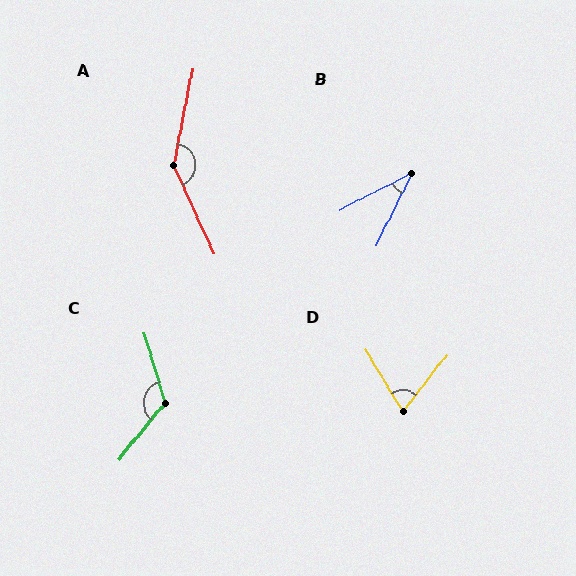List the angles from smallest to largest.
B (37°), D (69°), C (124°), A (144°).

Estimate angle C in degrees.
Approximately 124 degrees.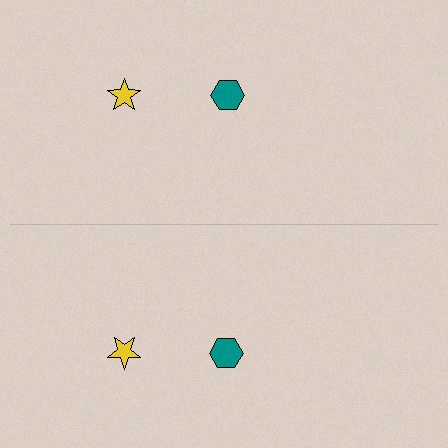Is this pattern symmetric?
Yes, this pattern has bilateral (reflection) symmetry.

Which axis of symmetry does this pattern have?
The pattern has a horizontal axis of symmetry running through the center of the image.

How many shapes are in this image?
There are 4 shapes in this image.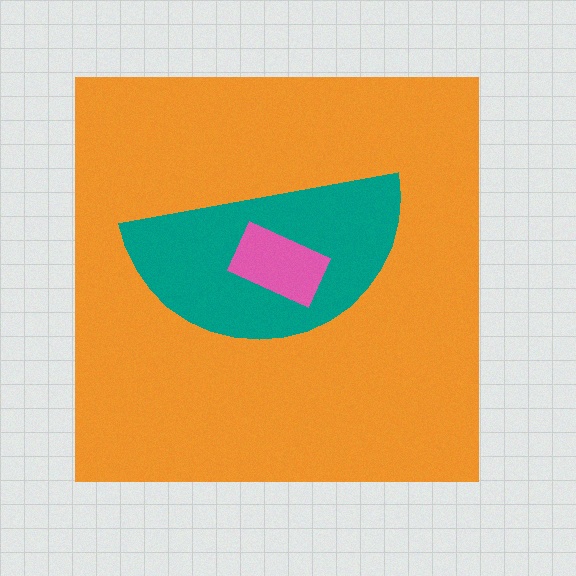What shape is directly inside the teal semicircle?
The pink rectangle.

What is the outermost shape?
The orange square.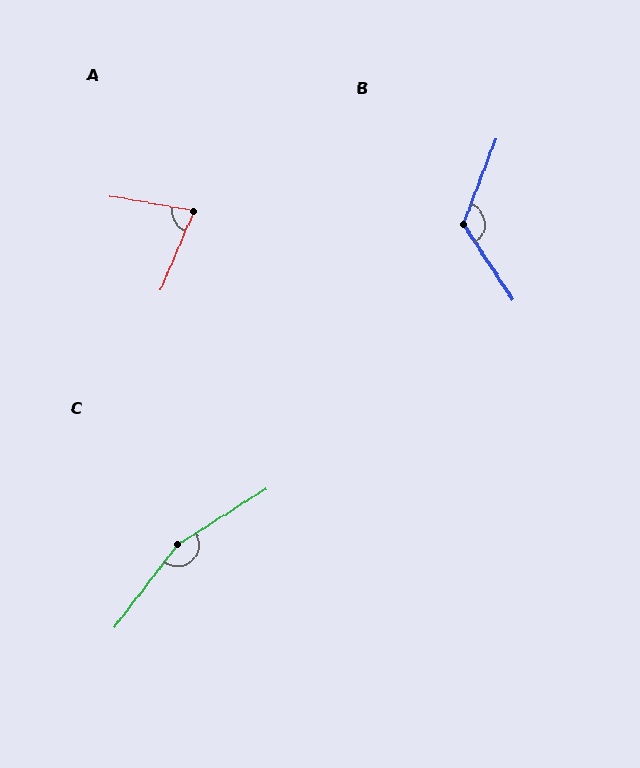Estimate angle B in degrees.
Approximately 126 degrees.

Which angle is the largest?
C, at approximately 160 degrees.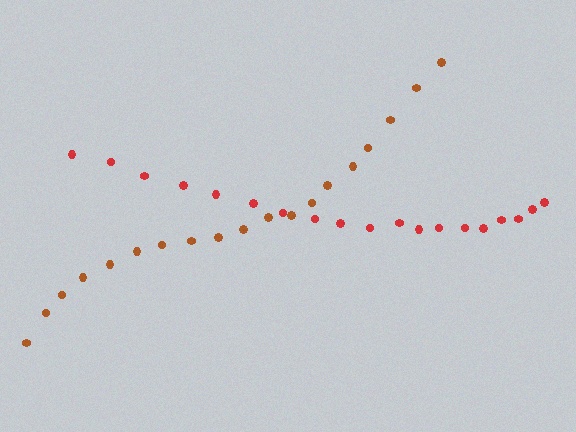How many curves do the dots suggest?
There are 2 distinct paths.